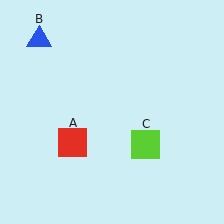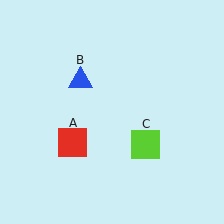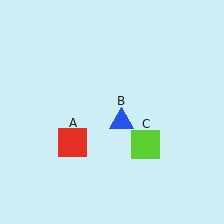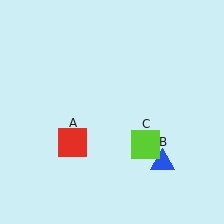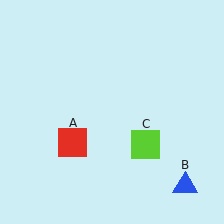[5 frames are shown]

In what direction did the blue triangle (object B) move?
The blue triangle (object B) moved down and to the right.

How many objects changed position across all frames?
1 object changed position: blue triangle (object B).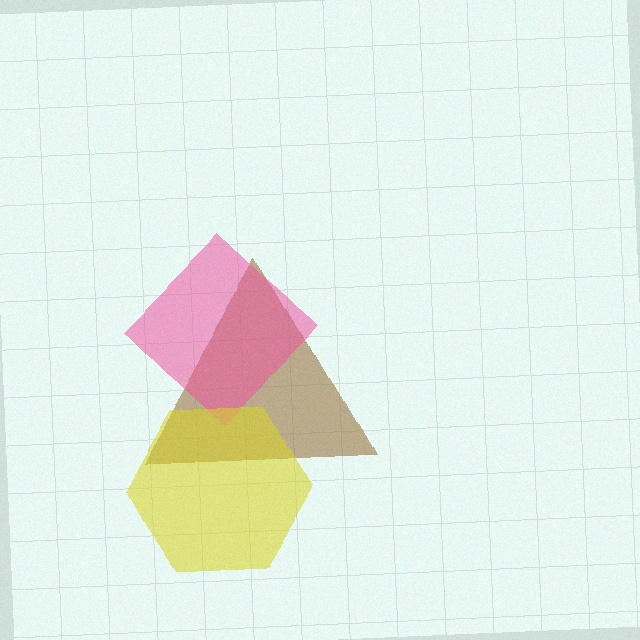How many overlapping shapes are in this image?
There are 3 overlapping shapes in the image.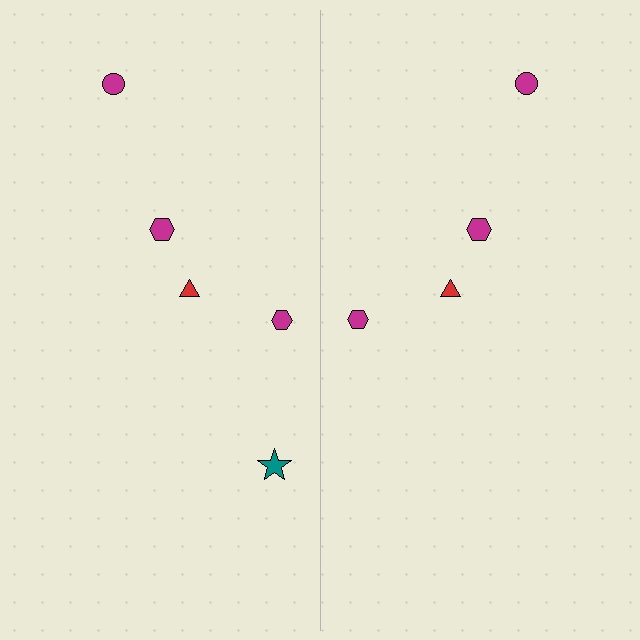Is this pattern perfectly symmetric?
No, the pattern is not perfectly symmetric. A teal star is missing from the right side.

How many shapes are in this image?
There are 9 shapes in this image.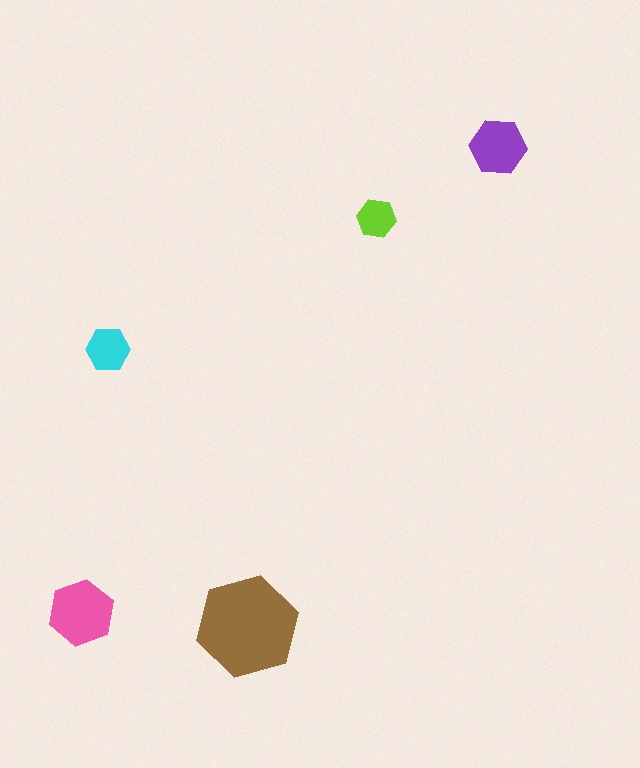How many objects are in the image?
There are 5 objects in the image.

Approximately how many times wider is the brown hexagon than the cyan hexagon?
About 2.5 times wider.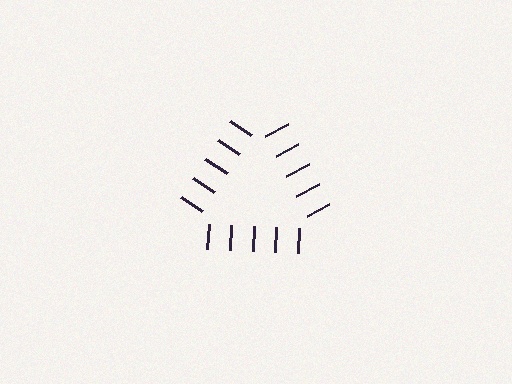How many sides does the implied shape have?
3 sides — the line-ends trace a triangle.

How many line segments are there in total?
15 — 5 along each of the 3 edges.